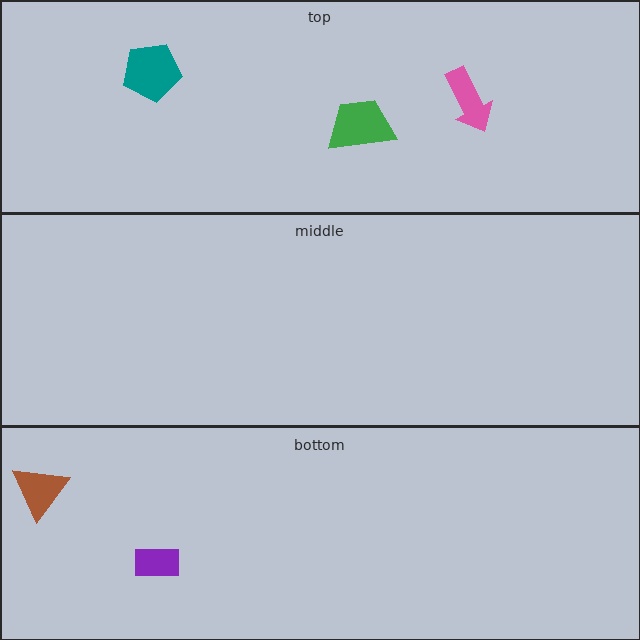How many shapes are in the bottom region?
2.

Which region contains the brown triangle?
The bottom region.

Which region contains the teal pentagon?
The top region.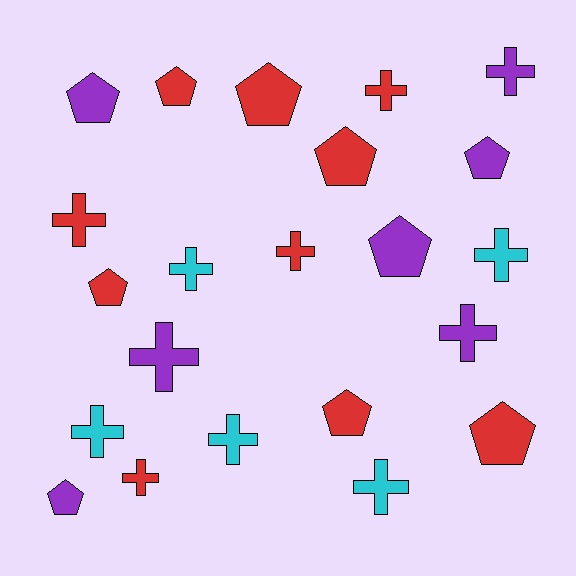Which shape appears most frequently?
Cross, with 12 objects.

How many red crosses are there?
There are 4 red crosses.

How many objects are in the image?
There are 22 objects.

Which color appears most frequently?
Red, with 10 objects.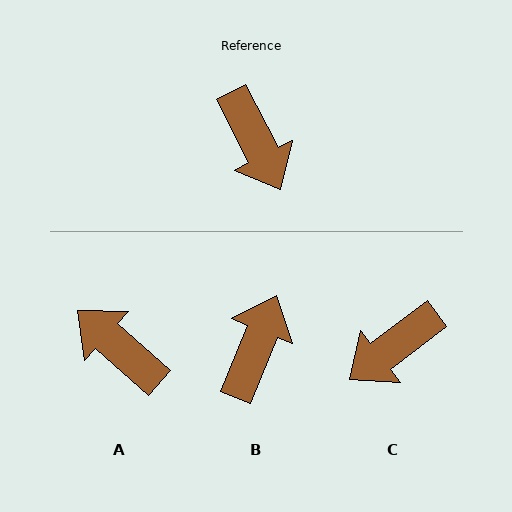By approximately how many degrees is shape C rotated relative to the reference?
Approximately 80 degrees clockwise.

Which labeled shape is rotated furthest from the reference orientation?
A, about 158 degrees away.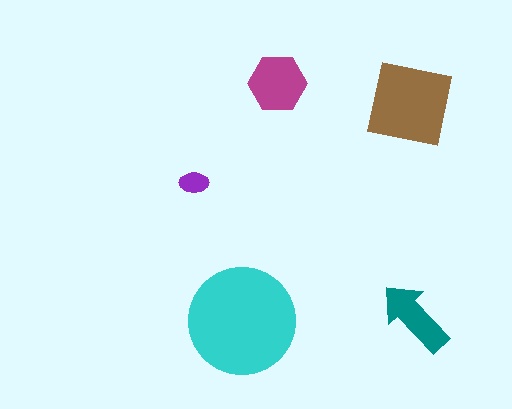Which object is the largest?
The cyan circle.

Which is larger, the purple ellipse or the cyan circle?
The cyan circle.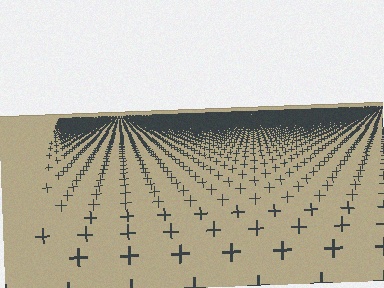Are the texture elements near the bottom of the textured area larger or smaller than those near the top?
Larger. Near the bottom, elements are closer to the viewer and appear at a bigger on-screen size.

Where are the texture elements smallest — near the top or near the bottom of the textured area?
Near the top.